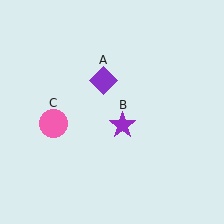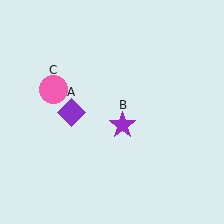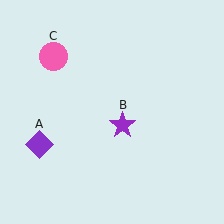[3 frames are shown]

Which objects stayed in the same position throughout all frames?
Purple star (object B) remained stationary.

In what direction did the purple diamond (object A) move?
The purple diamond (object A) moved down and to the left.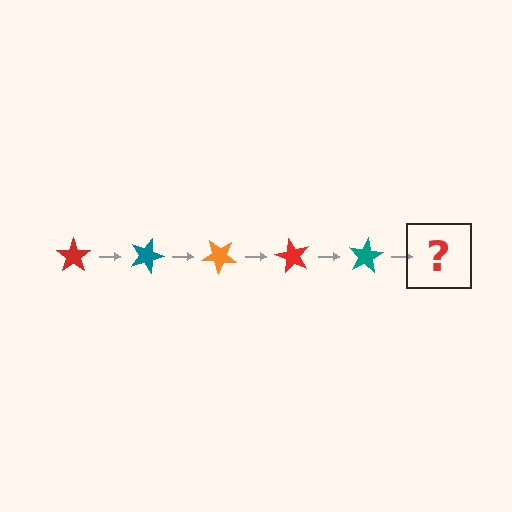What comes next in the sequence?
The next element should be an orange star, rotated 100 degrees from the start.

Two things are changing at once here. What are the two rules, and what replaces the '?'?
The two rules are that it rotates 20 degrees each step and the color cycles through red, teal, and orange. The '?' should be an orange star, rotated 100 degrees from the start.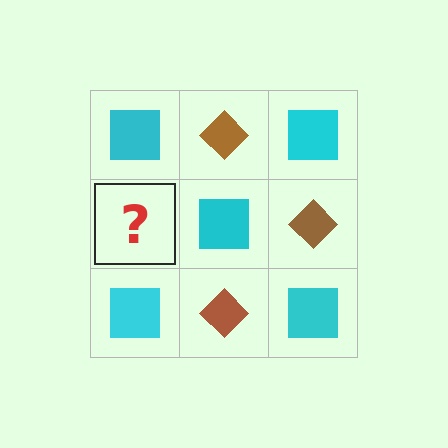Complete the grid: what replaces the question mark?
The question mark should be replaced with a brown diamond.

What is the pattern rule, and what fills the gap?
The rule is that it alternates cyan square and brown diamond in a checkerboard pattern. The gap should be filled with a brown diamond.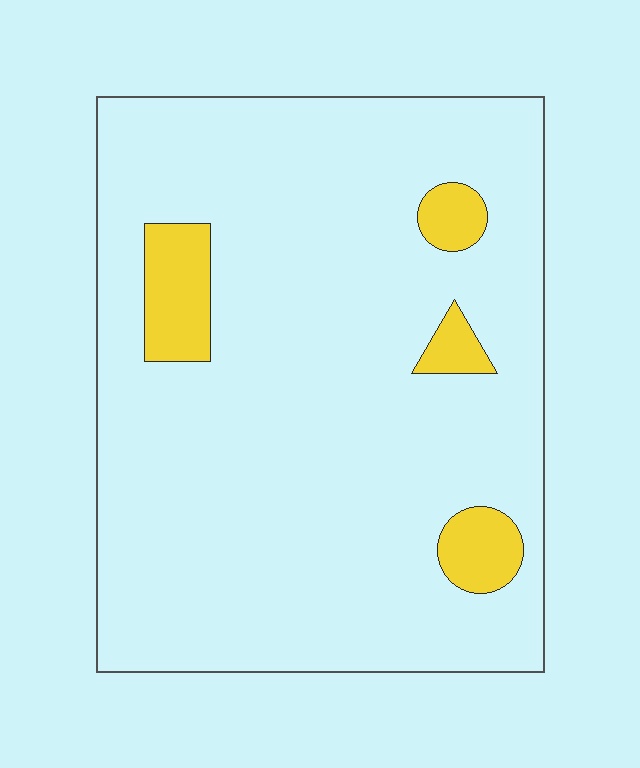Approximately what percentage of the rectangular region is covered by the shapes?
Approximately 10%.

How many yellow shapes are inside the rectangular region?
4.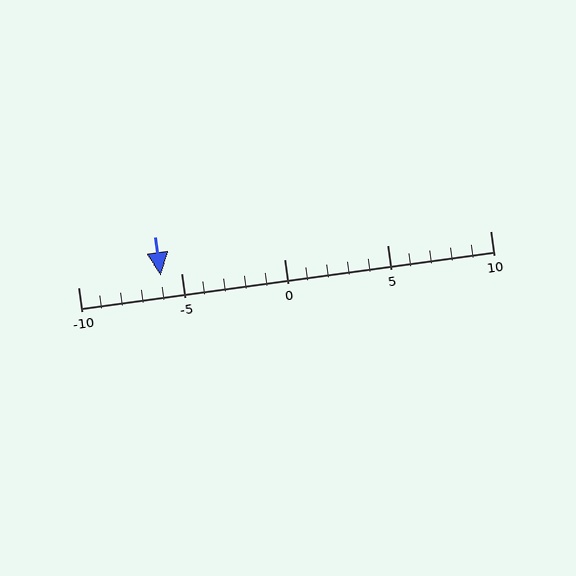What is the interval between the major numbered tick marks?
The major tick marks are spaced 5 units apart.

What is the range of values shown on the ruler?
The ruler shows values from -10 to 10.